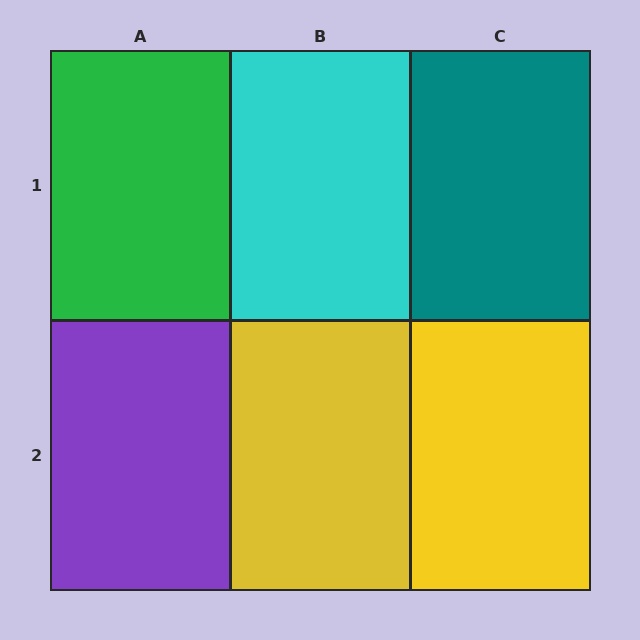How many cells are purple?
1 cell is purple.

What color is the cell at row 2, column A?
Purple.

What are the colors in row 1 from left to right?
Green, cyan, teal.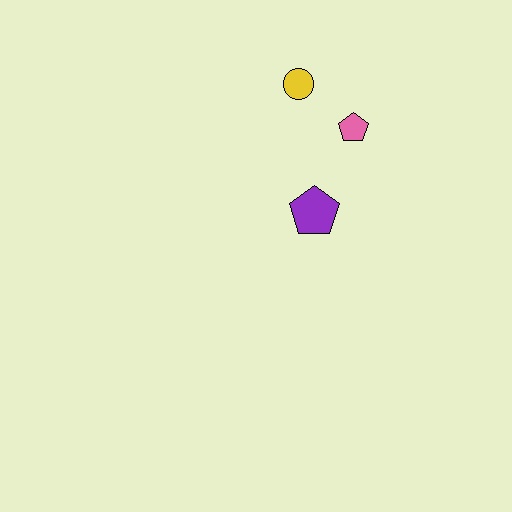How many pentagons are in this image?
There are 2 pentagons.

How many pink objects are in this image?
There is 1 pink object.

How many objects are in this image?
There are 3 objects.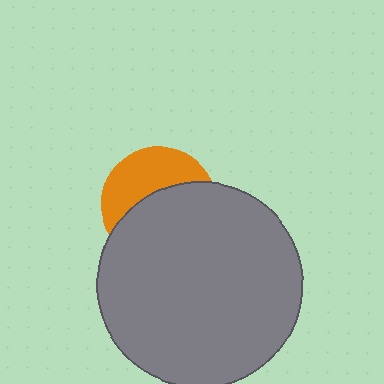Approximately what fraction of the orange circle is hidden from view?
Roughly 58% of the orange circle is hidden behind the gray circle.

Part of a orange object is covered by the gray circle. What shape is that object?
It is a circle.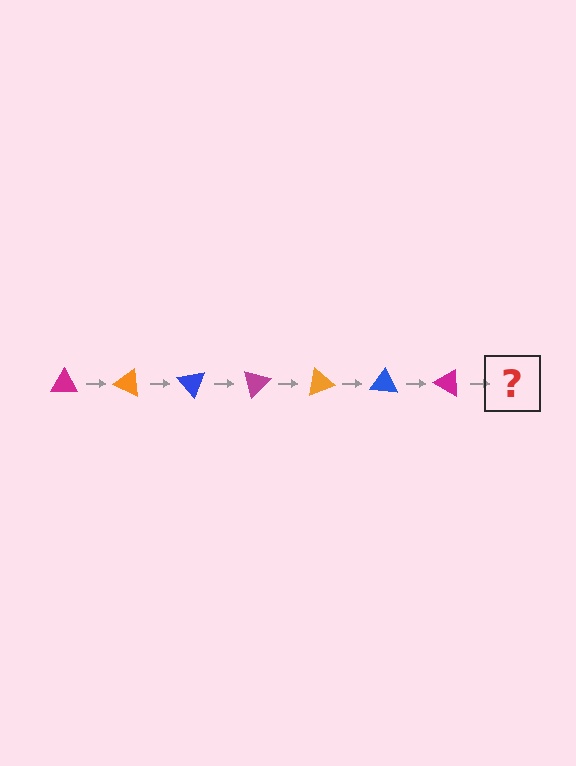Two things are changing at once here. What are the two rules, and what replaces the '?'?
The two rules are that it rotates 25 degrees each step and the color cycles through magenta, orange, and blue. The '?' should be an orange triangle, rotated 175 degrees from the start.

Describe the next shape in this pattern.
It should be an orange triangle, rotated 175 degrees from the start.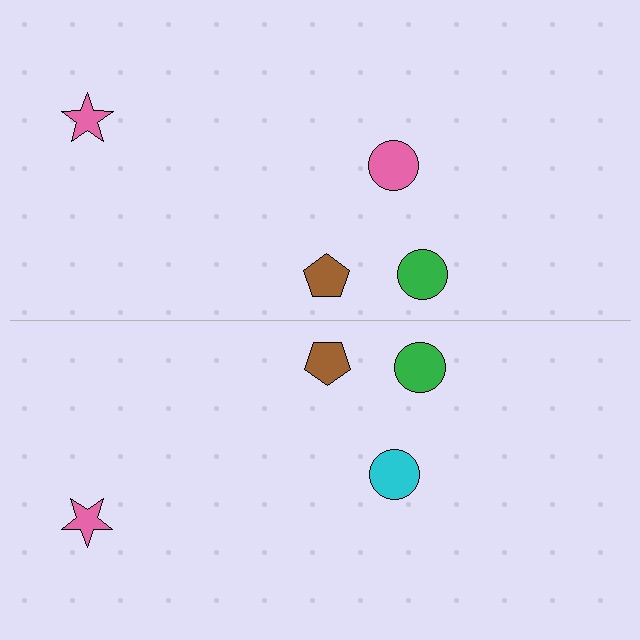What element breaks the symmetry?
The cyan circle on the bottom side breaks the symmetry — its mirror counterpart is pink.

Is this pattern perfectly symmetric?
No, the pattern is not perfectly symmetric. The cyan circle on the bottom side breaks the symmetry — its mirror counterpart is pink.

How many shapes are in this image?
There are 8 shapes in this image.